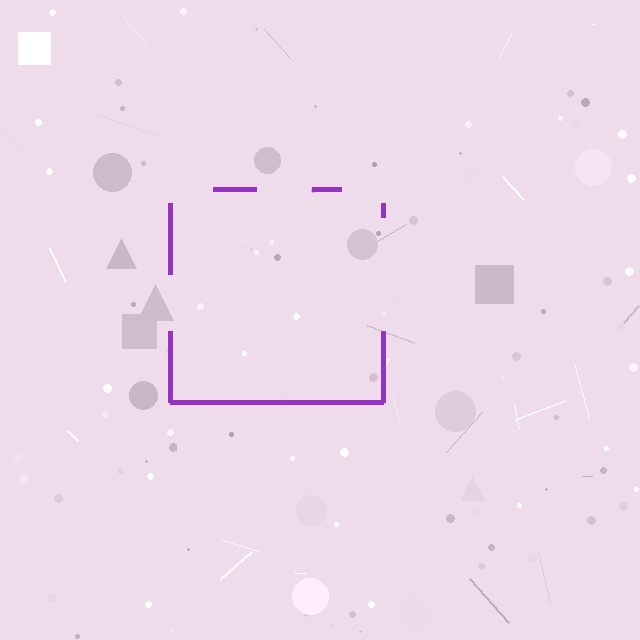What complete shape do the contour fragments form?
The contour fragments form a square.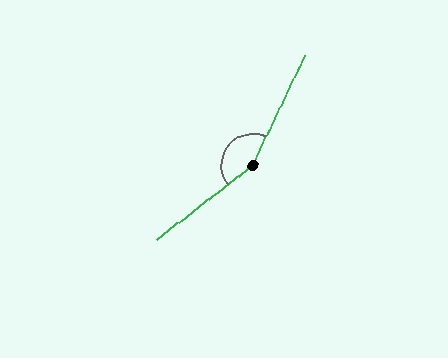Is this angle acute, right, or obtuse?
It is obtuse.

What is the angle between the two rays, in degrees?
Approximately 153 degrees.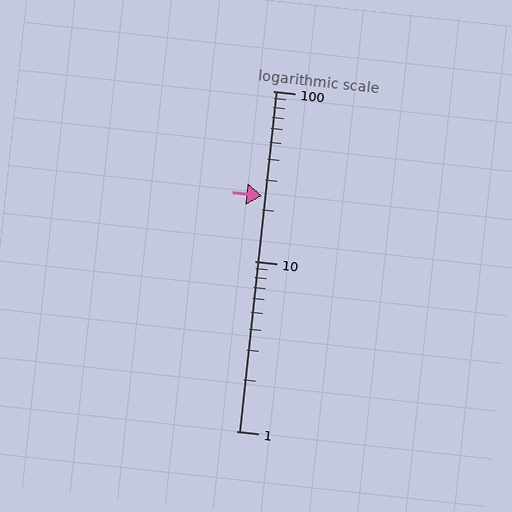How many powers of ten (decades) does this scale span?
The scale spans 2 decades, from 1 to 100.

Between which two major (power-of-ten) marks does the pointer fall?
The pointer is between 10 and 100.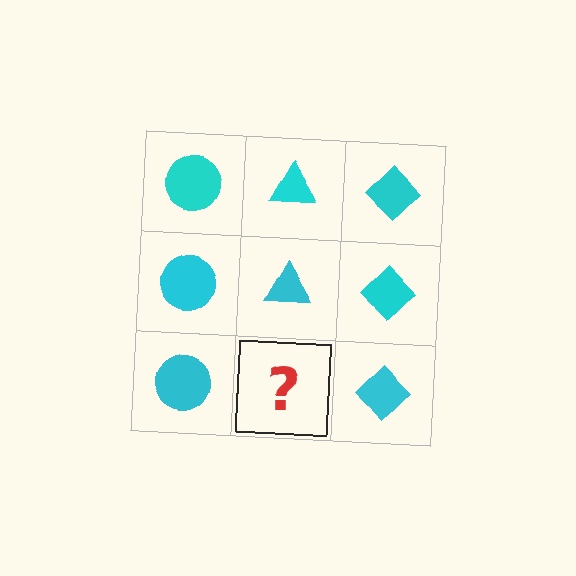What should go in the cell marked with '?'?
The missing cell should contain a cyan triangle.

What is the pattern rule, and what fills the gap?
The rule is that each column has a consistent shape. The gap should be filled with a cyan triangle.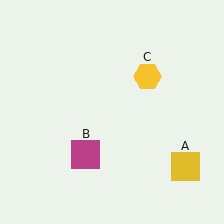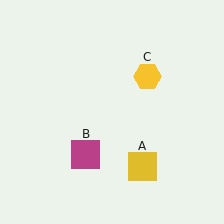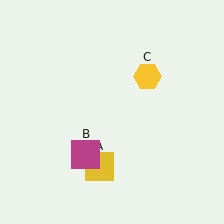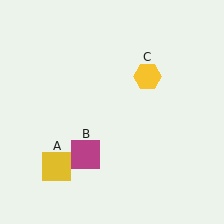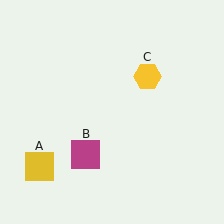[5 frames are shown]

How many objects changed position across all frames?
1 object changed position: yellow square (object A).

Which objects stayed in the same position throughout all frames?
Magenta square (object B) and yellow hexagon (object C) remained stationary.